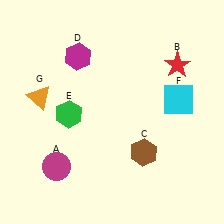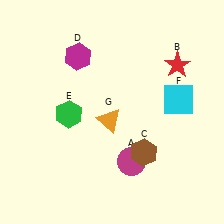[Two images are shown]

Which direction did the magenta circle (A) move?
The magenta circle (A) moved right.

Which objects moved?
The objects that moved are: the magenta circle (A), the orange triangle (G).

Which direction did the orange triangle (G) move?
The orange triangle (G) moved right.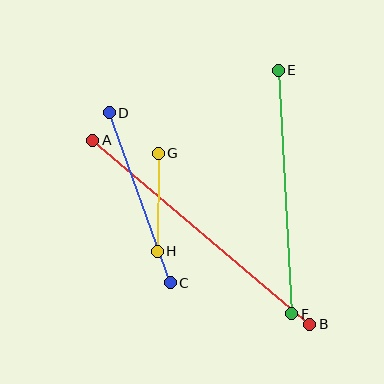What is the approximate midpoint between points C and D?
The midpoint is at approximately (140, 198) pixels.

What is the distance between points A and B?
The distance is approximately 285 pixels.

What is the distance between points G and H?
The distance is approximately 98 pixels.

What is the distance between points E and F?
The distance is approximately 244 pixels.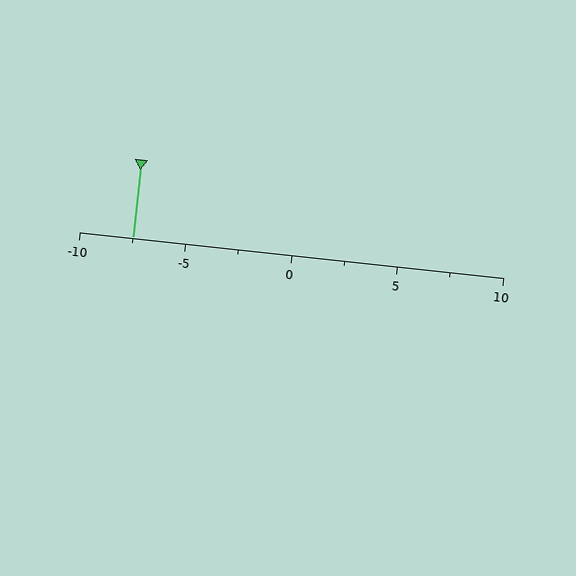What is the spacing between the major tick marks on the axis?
The major ticks are spaced 5 apart.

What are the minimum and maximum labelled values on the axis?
The axis runs from -10 to 10.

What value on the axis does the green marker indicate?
The marker indicates approximately -7.5.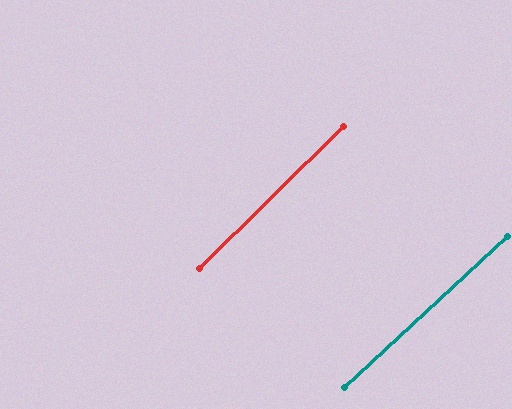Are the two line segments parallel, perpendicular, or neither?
Parallel — their directions differ by only 1.7°.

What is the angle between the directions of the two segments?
Approximately 2 degrees.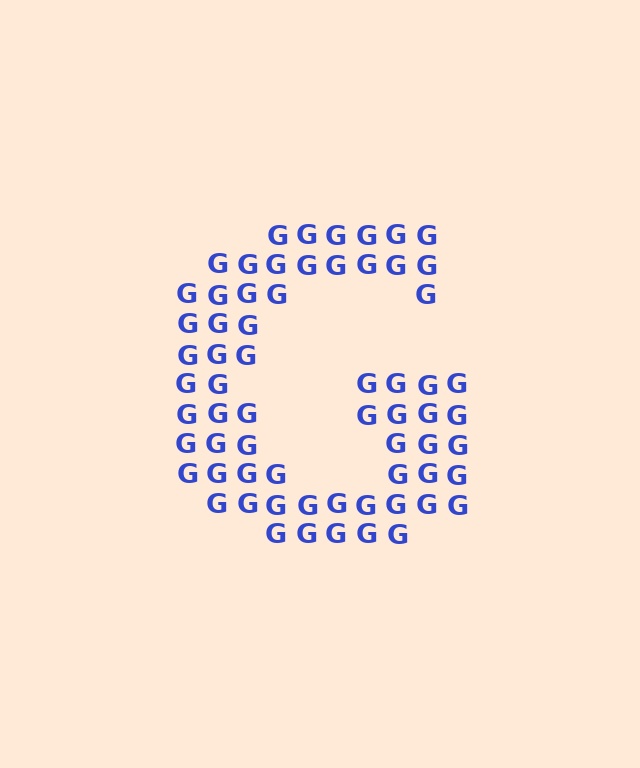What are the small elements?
The small elements are letter G's.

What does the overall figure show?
The overall figure shows the letter G.